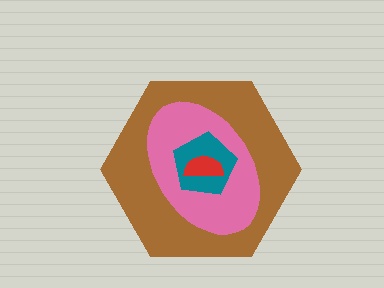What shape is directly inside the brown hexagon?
The pink ellipse.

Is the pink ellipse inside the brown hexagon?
Yes.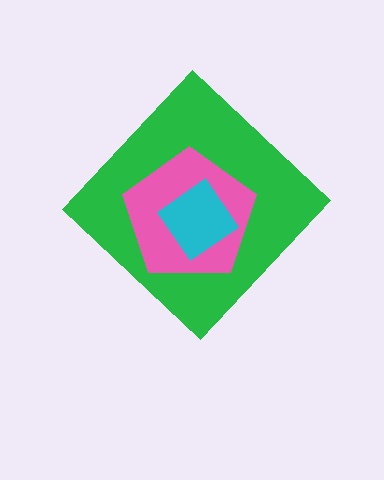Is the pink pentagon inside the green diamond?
Yes.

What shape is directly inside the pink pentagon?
The cyan diamond.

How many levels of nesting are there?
3.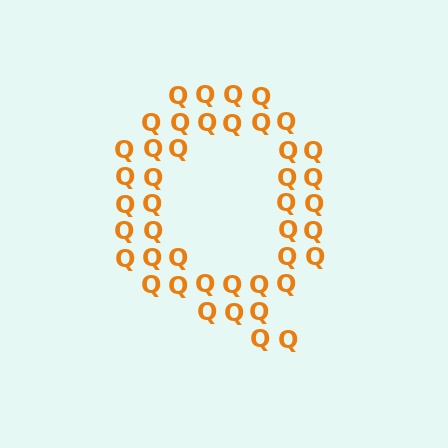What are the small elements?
The small elements are letter Q's.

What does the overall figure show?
The overall figure shows the letter Q.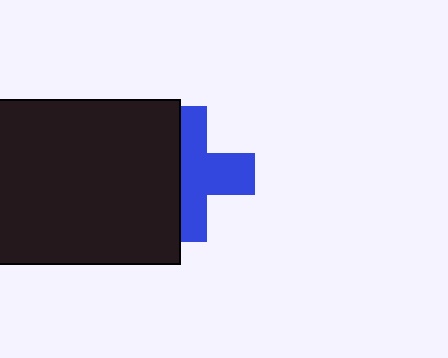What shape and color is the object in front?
The object in front is a black rectangle.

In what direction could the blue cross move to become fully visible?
The blue cross could move right. That would shift it out from behind the black rectangle entirely.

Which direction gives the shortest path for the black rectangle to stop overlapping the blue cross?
Moving left gives the shortest separation.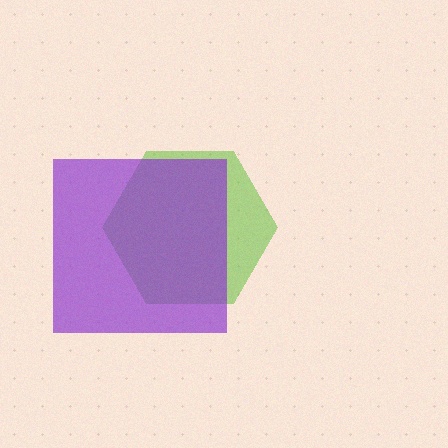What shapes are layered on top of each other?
The layered shapes are: a lime hexagon, a purple square.